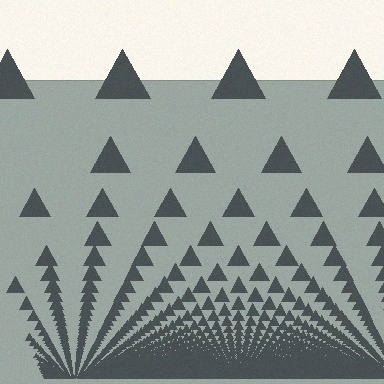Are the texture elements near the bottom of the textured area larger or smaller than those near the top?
Smaller. The gradient is inverted — elements near the bottom are smaller and denser.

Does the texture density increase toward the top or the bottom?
Density increases toward the bottom.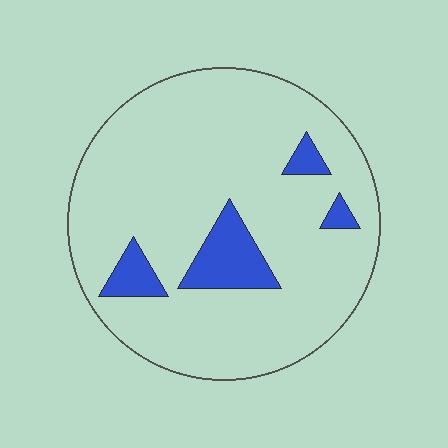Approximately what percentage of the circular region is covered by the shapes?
Approximately 10%.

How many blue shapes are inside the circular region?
4.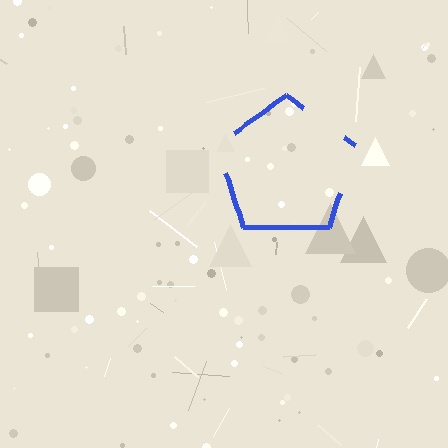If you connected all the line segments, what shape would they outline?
They would outline a pentagon.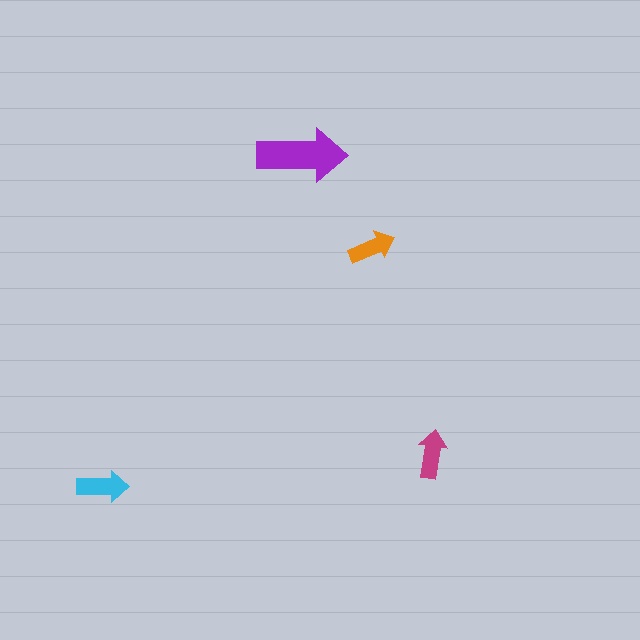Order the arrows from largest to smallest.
the purple one, the cyan one, the magenta one, the orange one.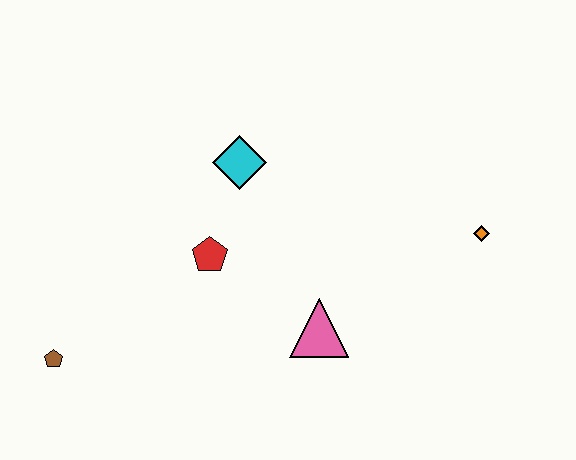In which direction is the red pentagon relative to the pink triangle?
The red pentagon is to the left of the pink triangle.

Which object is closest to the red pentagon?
The cyan diamond is closest to the red pentagon.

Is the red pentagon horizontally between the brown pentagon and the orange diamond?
Yes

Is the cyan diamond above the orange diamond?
Yes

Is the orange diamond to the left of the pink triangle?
No